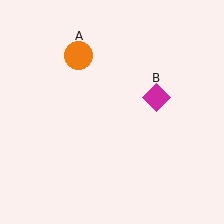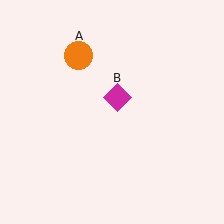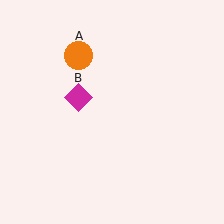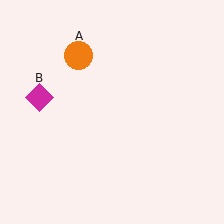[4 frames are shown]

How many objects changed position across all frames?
1 object changed position: magenta diamond (object B).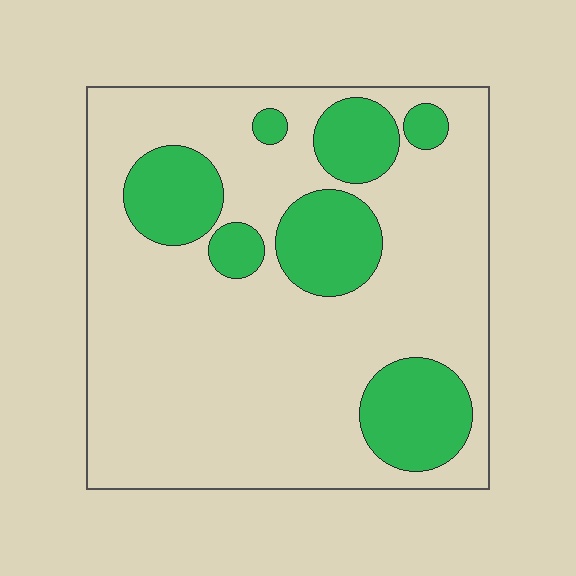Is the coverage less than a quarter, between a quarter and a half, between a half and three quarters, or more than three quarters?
Less than a quarter.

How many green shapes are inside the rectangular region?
7.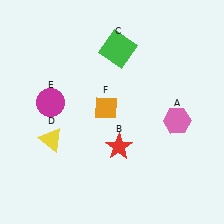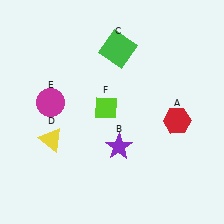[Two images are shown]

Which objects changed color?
A changed from pink to red. B changed from red to purple. F changed from orange to lime.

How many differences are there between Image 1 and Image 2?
There are 3 differences between the two images.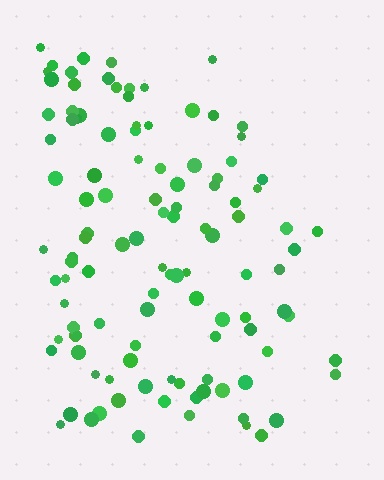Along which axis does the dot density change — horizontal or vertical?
Horizontal.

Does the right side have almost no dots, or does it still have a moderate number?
Still a moderate number, just noticeably fewer than the left.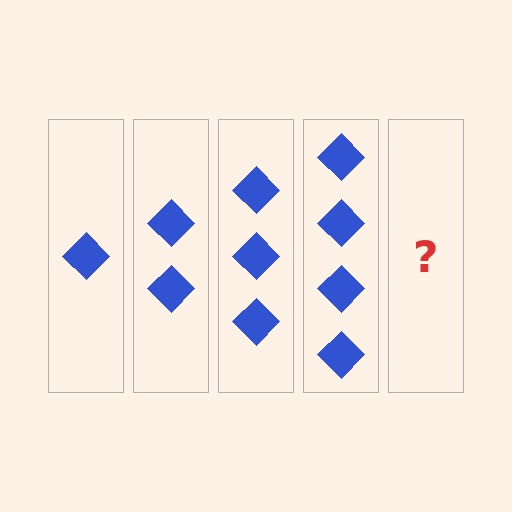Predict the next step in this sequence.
The next step is 5 diamonds.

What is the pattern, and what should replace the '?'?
The pattern is that each step adds one more diamond. The '?' should be 5 diamonds.